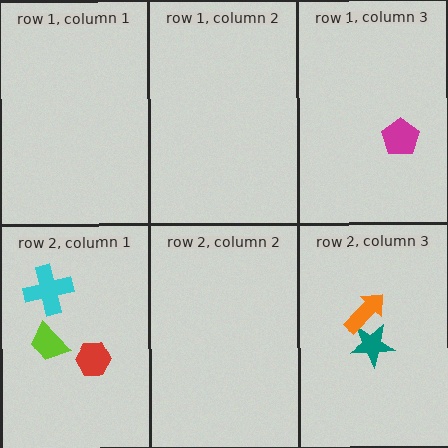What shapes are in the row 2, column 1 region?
The cyan cross, the lime trapezoid, the red hexagon.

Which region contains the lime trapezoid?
The row 2, column 1 region.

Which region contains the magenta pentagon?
The row 1, column 3 region.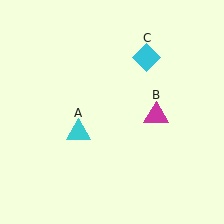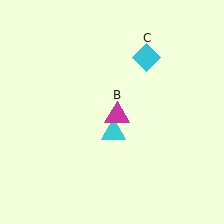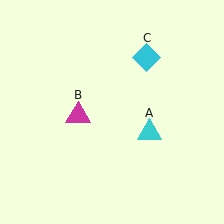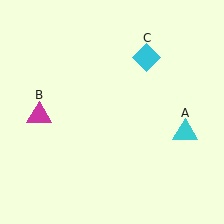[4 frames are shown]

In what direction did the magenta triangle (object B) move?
The magenta triangle (object B) moved left.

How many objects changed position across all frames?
2 objects changed position: cyan triangle (object A), magenta triangle (object B).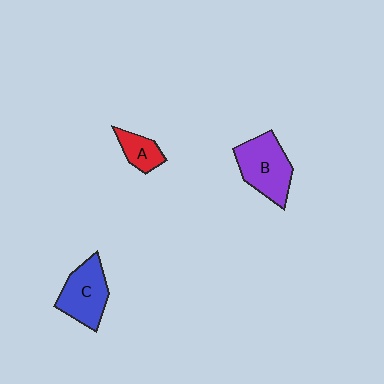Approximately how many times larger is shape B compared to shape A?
Approximately 2.1 times.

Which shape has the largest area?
Shape B (purple).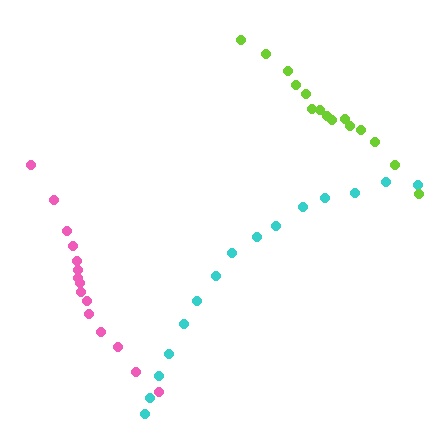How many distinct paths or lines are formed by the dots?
There are 3 distinct paths.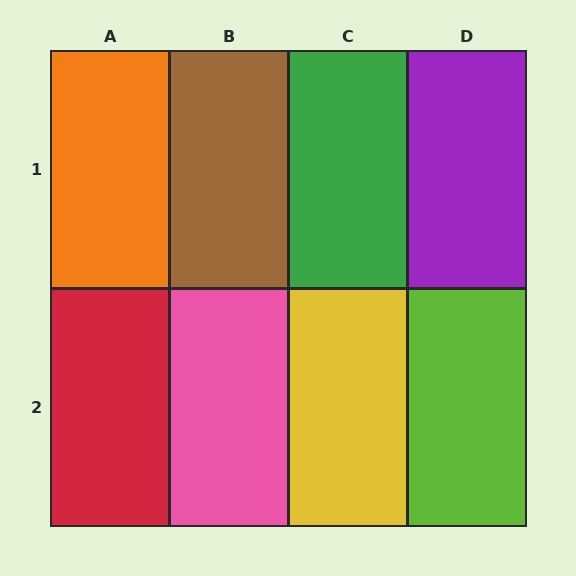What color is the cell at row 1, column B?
Brown.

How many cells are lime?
1 cell is lime.